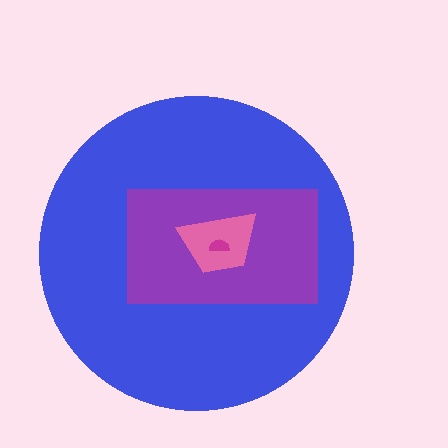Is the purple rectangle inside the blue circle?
Yes.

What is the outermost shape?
The blue circle.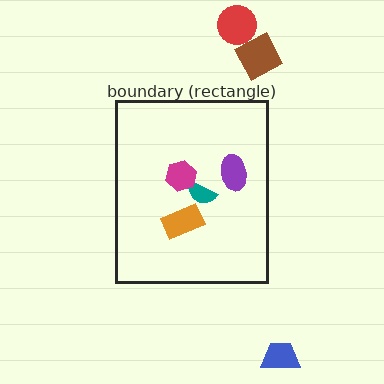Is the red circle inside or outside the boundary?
Outside.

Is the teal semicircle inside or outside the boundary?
Inside.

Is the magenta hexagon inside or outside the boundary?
Inside.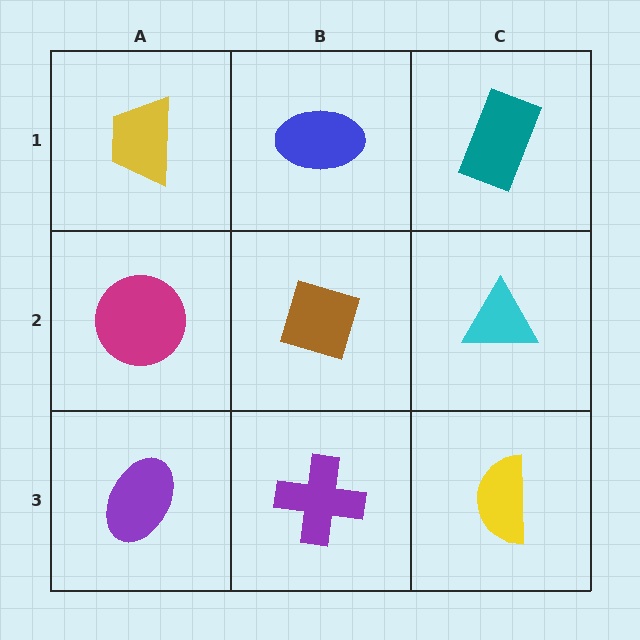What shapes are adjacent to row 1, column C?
A cyan triangle (row 2, column C), a blue ellipse (row 1, column B).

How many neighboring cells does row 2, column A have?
3.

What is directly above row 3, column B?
A brown diamond.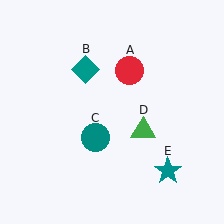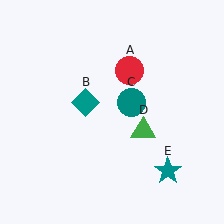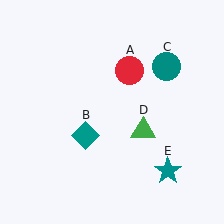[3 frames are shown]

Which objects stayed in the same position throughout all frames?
Red circle (object A) and green triangle (object D) and teal star (object E) remained stationary.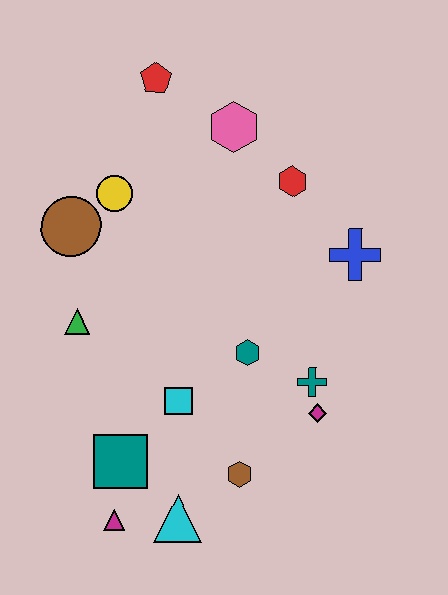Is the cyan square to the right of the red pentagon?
Yes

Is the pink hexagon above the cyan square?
Yes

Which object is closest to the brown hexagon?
The cyan triangle is closest to the brown hexagon.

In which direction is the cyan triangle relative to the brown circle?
The cyan triangle is below the brown circle.